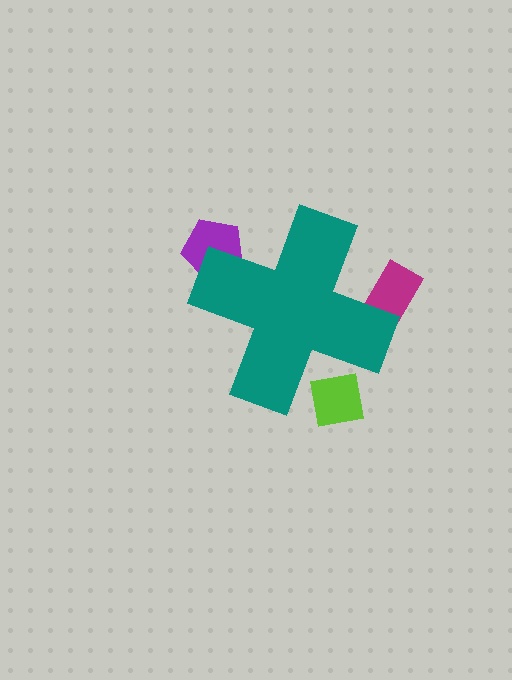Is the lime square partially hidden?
Yes, the lime square is partially hidden behind the teal cross.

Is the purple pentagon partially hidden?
Yes, the purple pentagon is partially hidden behind the teal cross.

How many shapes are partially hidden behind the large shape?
3 shapes are partially hidden.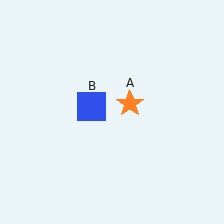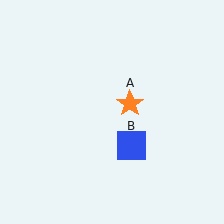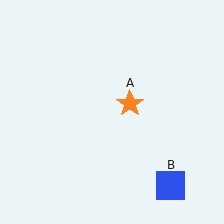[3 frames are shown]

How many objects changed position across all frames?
1 object changed position: blue square (object B).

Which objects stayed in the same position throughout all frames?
Orange star (object A) remained stationary.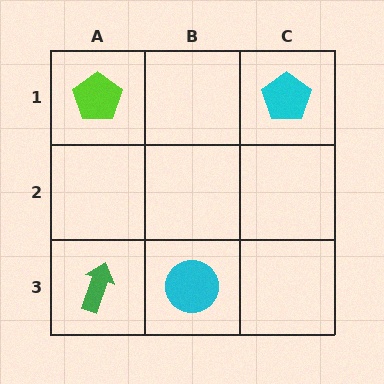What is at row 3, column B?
A cyan circle.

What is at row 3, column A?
A green arrow.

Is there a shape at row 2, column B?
No, that cell is empty.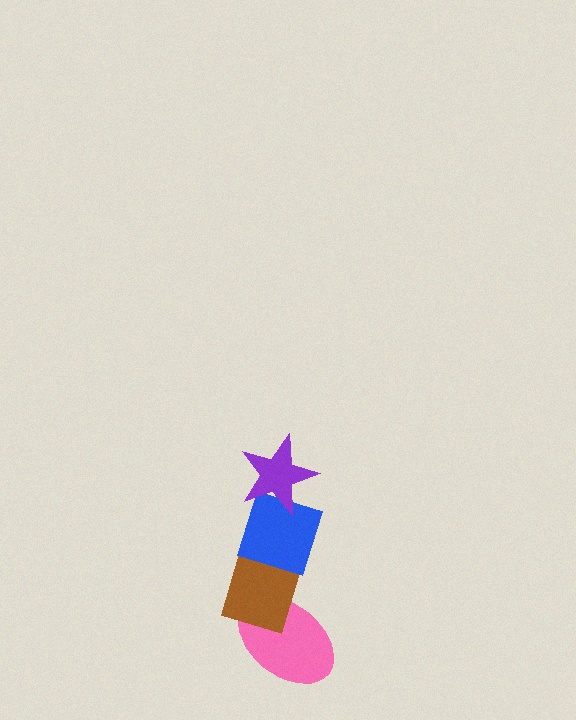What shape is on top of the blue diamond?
The purple star is on top of the blue diamond.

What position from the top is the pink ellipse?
The pink ellipse is 4th from the top.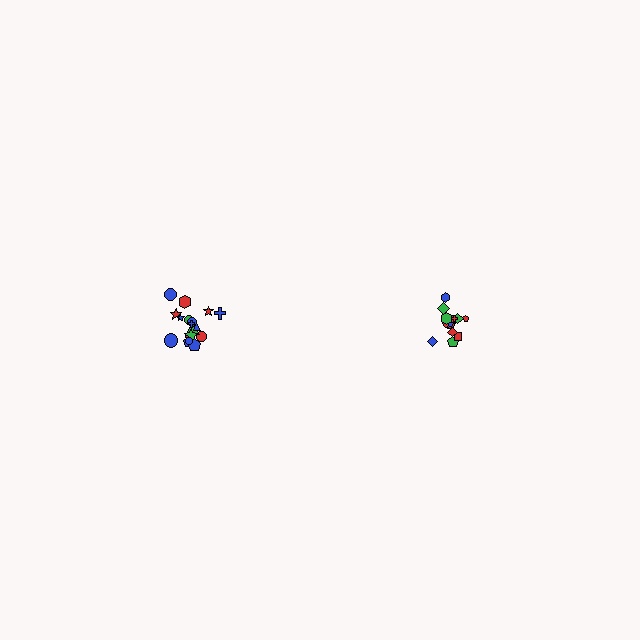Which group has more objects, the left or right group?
The left group.